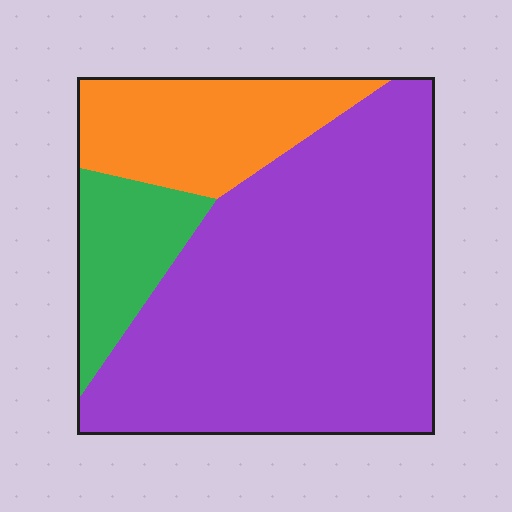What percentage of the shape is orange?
Orange takes up about one fifth (1/5) of the shape.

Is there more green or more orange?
Orange.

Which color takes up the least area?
Green, at roughly 15%.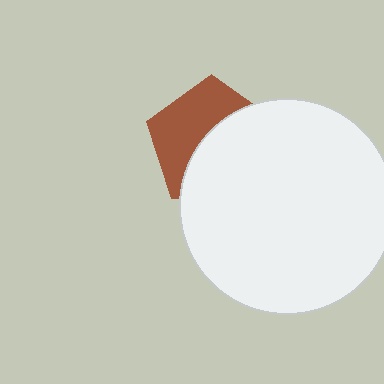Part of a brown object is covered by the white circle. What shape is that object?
It is a pentagon.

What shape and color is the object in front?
The object in front is a white circle.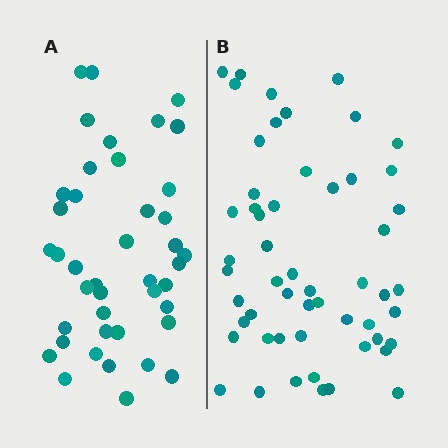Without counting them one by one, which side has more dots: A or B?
Region B (the right region) has more dots.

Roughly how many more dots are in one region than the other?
Region B has roughly 12 or so more dots than region A.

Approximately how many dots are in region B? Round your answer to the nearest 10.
About 50 dots. (The exact count is 54, which rounds to 50.)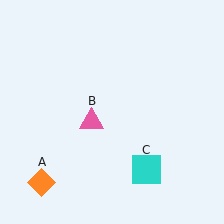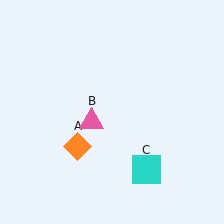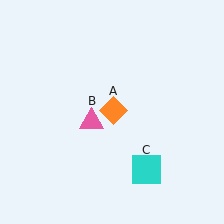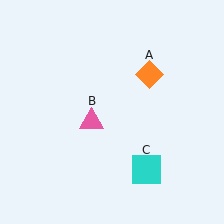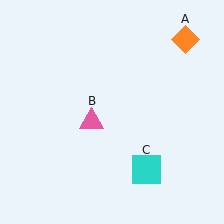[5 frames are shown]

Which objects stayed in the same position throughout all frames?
Pink triangle (object B) and cyan square (object C) remained stationary.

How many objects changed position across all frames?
1 object changed position: orange diamond (object A).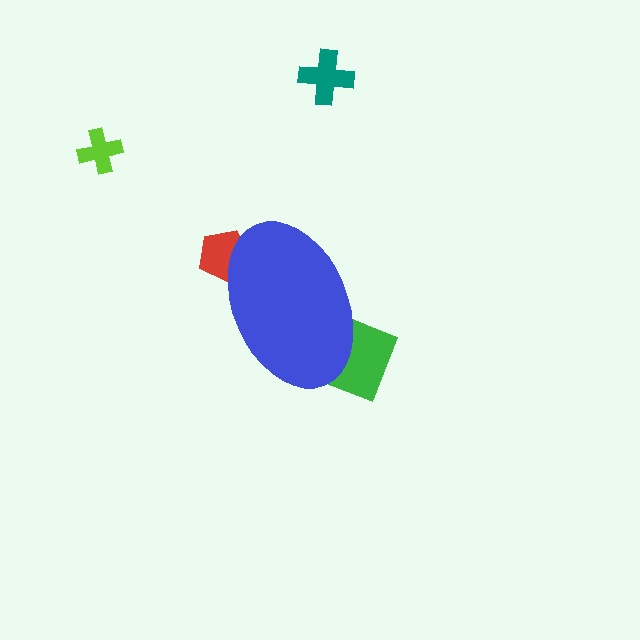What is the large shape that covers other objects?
A blue ellipse.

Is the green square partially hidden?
Yes, the green square is partially hidden behind the blue ellipse.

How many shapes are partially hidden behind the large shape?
2 shapes are partially hidden.